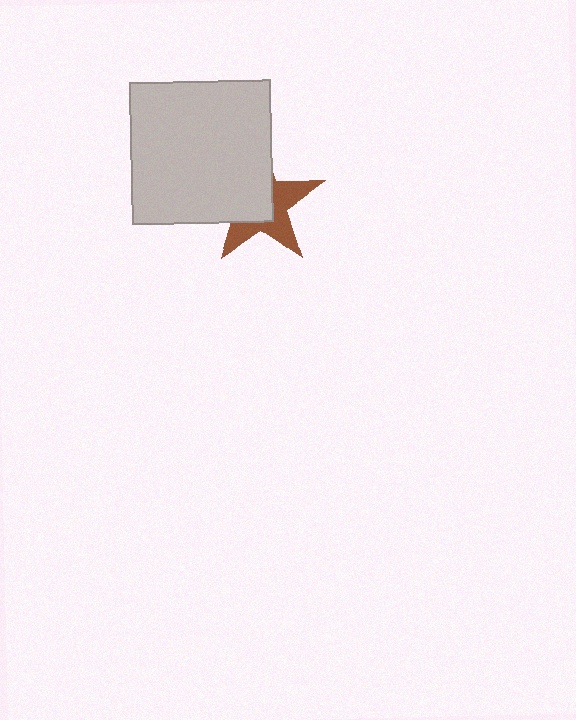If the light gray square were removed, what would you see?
You would see the complete brown star.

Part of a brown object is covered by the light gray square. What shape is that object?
It is a star.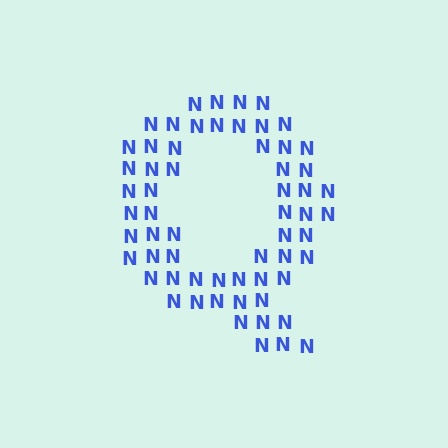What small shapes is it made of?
It is made of small letter N's.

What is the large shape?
The large shape is the letter Q.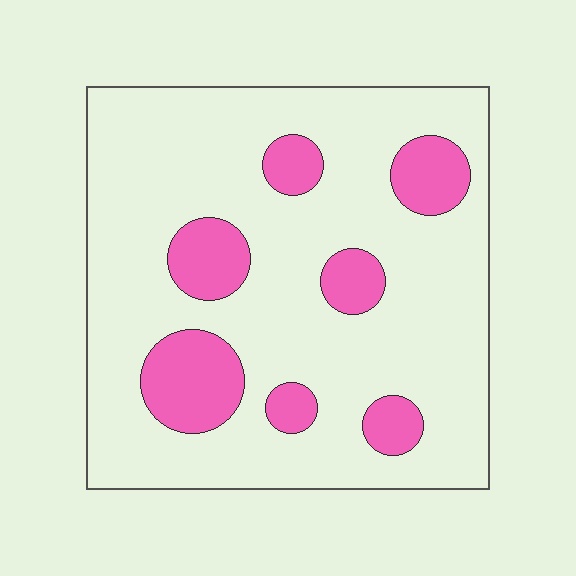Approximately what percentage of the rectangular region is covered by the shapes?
Approximately 20%.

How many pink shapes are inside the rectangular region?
7.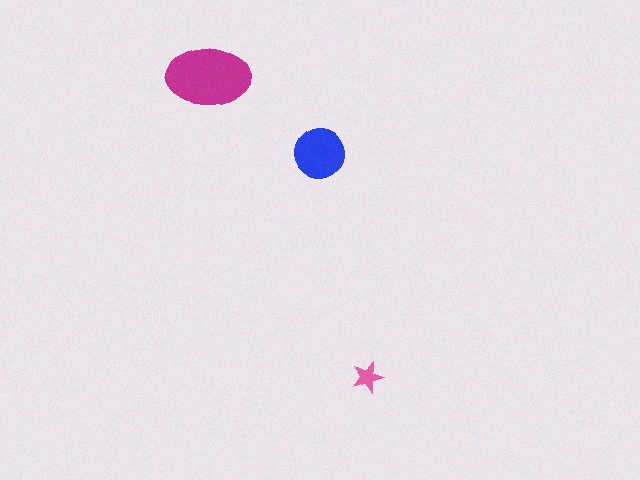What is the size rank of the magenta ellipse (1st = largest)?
1st.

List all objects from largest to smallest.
The magenta ellipse, the blue circle, the pink star.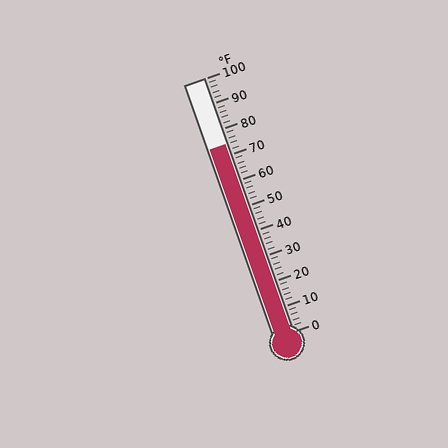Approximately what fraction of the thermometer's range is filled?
The thermometer is filled to approximately 75% of its range.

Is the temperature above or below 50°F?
The temperature is above 50°F.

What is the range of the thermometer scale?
The thermometer scale ranges from 0°F to 100°F.